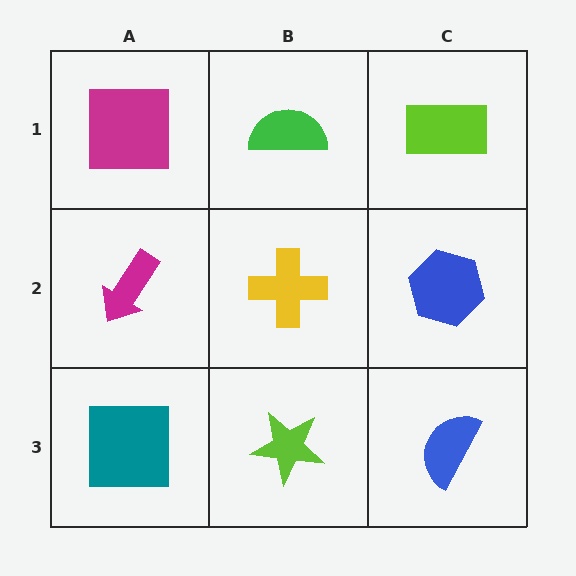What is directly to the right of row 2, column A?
A yellow cross.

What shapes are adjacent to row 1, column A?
A magenta arrow (row 2, column A), a green semicircle (row 1, column B).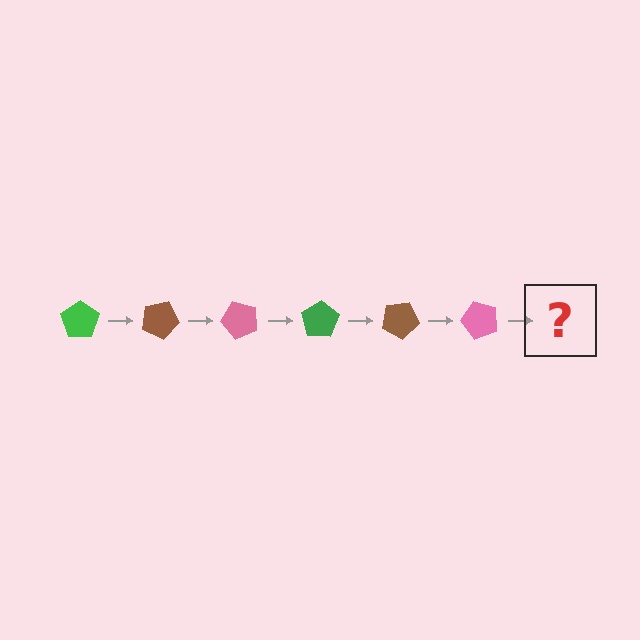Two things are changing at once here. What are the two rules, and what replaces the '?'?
The two rules are that it rotates 25 degrees each step and the color cycles through green, brown, and pink. The '?' should be a green pentagon, rotated 150 degrees from the start.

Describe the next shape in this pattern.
It should be a green pentagon, rotated 150 degrees from the start.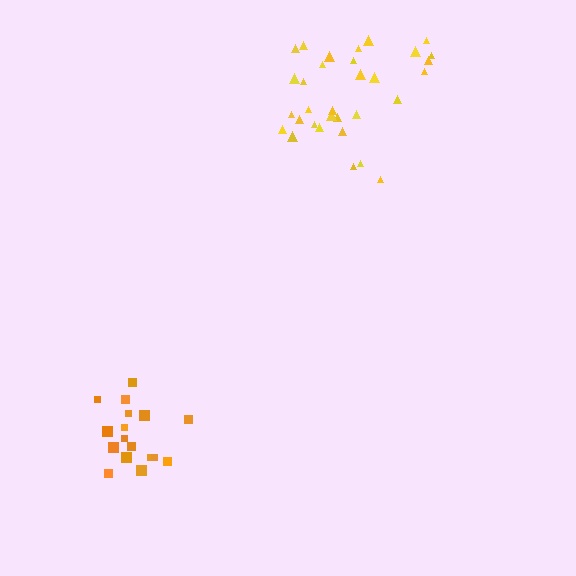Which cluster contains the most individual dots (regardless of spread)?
Yellow (32).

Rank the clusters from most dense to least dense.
yellow, orange.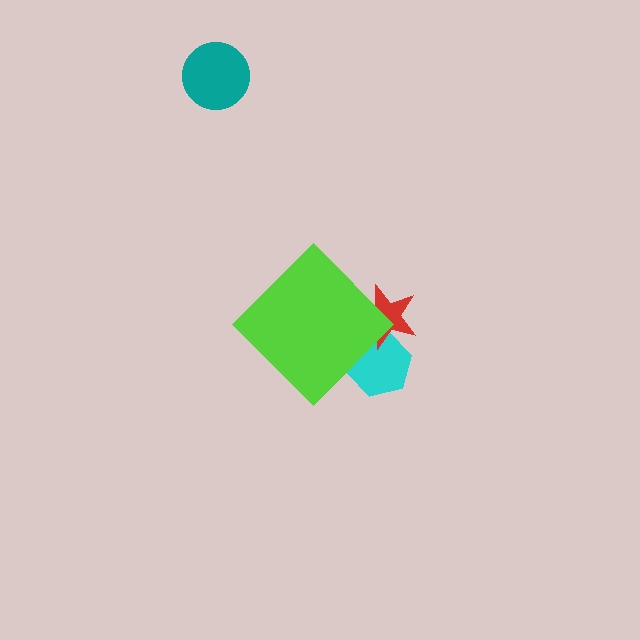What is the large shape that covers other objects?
A lime diamond.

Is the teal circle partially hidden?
No, the teal circle is fully visible.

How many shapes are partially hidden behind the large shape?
2 shapes are partially hidden.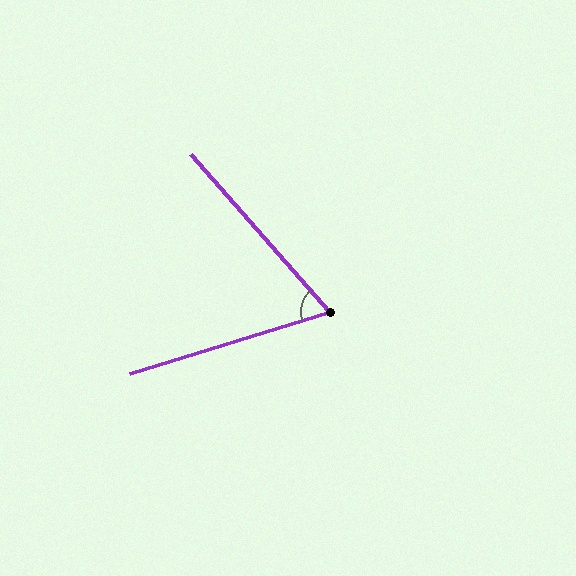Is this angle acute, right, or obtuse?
It is acute.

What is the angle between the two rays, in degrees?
Approximately 66 degrees.